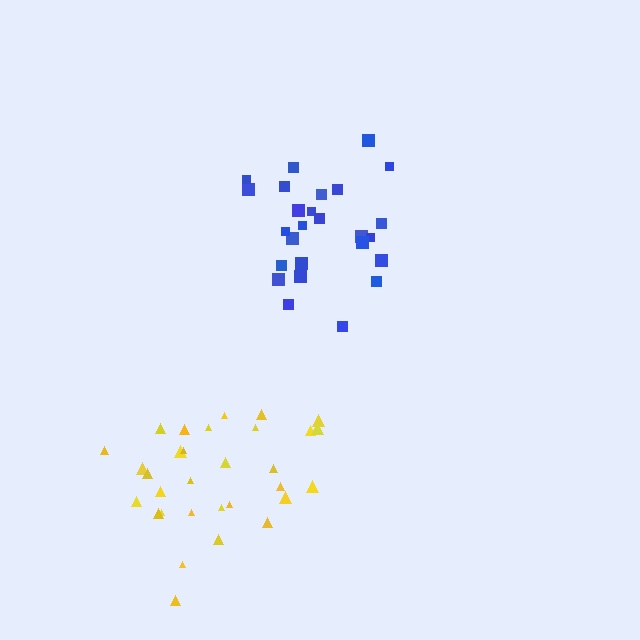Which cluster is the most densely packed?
Blue.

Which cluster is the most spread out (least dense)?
Yellow.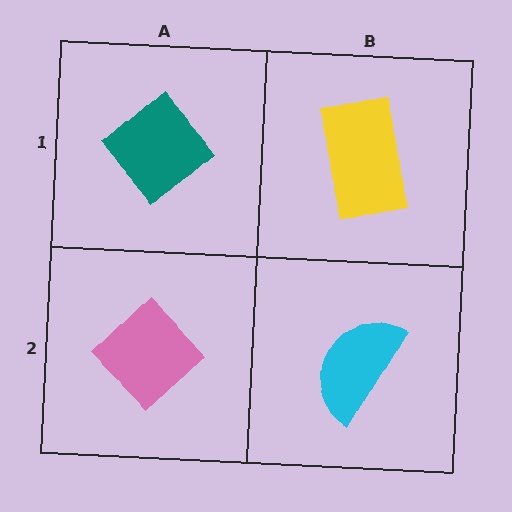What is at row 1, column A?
A teal diamond.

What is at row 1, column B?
A yellow rectangle.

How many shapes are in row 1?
2 shapes.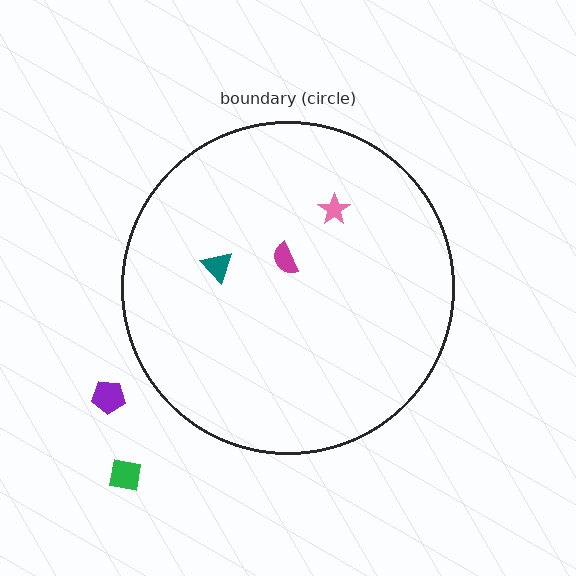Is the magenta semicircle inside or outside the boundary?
Inside.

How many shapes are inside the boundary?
3 inside, 2 outside.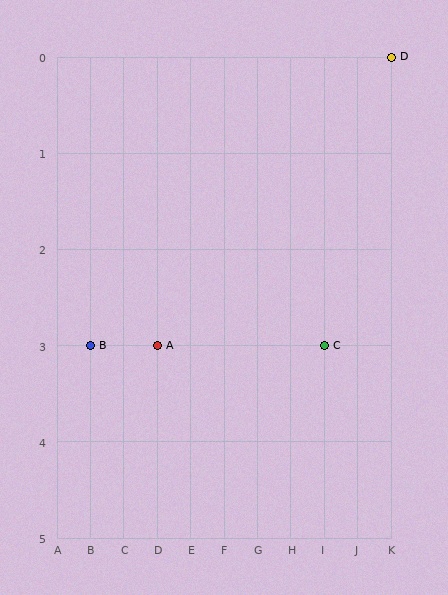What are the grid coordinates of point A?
Point A is at grid coordinates (D, 3).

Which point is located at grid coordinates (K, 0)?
Point D is at (K, 0).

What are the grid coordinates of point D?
Point D is at grid coordinates (K, 0).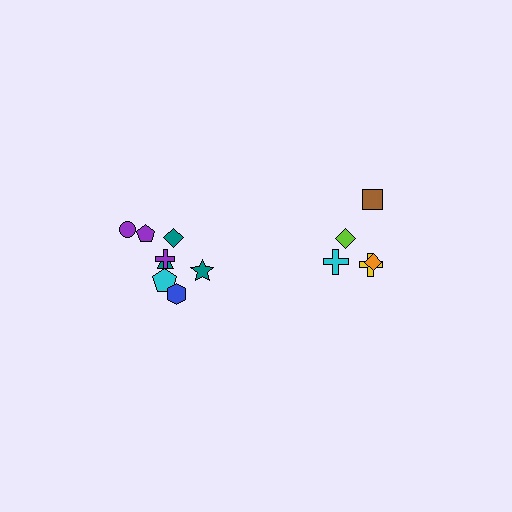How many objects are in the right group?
There are 5 objects.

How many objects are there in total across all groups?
There are 13 objects.